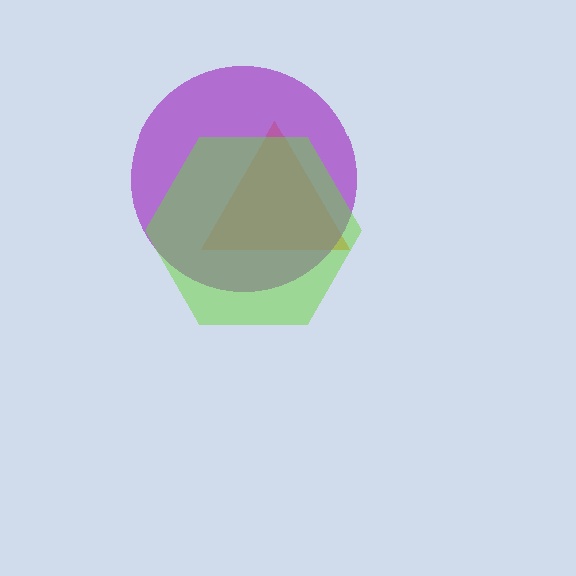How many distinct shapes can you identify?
There are 3 distinct shapes: an orange triangle, a purple circle, a lime hexagon.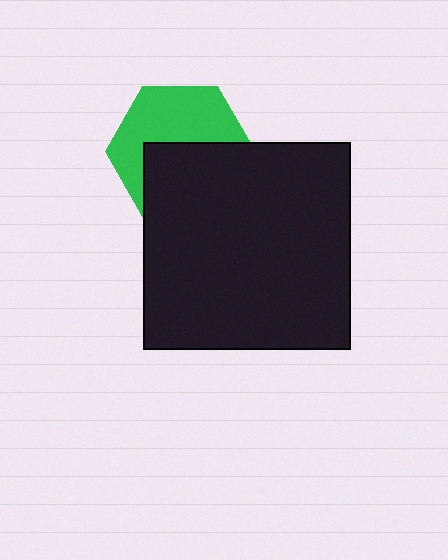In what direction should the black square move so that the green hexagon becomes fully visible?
The black square should move down. That is the shortest direction to clear the overlap and leave the green hexagon fully visible.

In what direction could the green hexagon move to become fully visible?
The green hexagon could move up. That would shift it out from behind the black square entirely.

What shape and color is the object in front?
The object in front is a black square.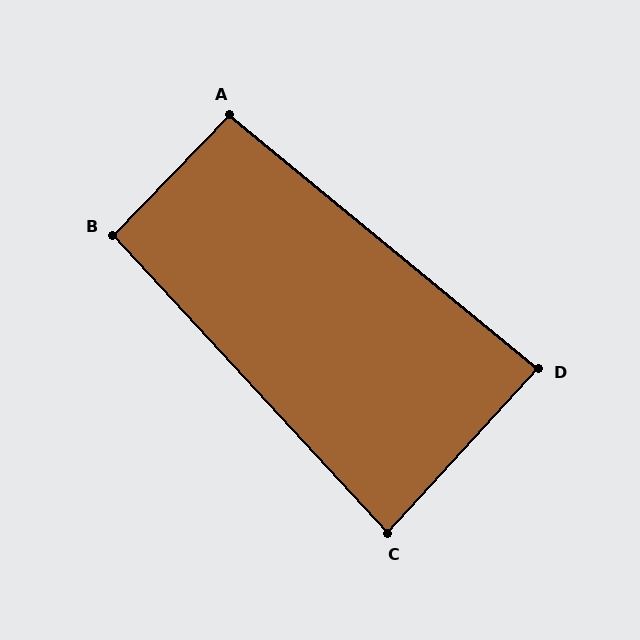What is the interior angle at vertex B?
Approximately 93 degrees (approximately right).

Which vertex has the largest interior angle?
A, at approximately 95 degrees.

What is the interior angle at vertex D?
Approximately 87 degrees (approximately right).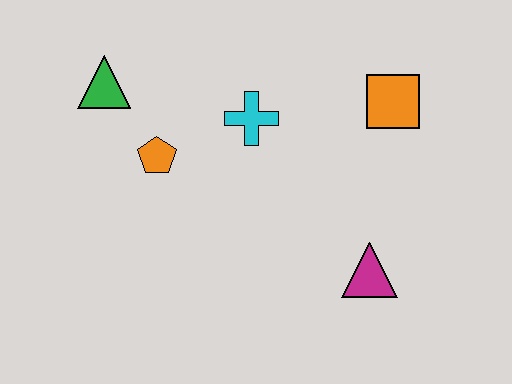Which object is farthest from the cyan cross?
The magenta triangle is farthest from the cyan cross.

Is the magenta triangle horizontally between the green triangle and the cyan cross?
No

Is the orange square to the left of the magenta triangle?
No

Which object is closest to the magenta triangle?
The orange square is closest to the magenta triangle.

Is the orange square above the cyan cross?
Yes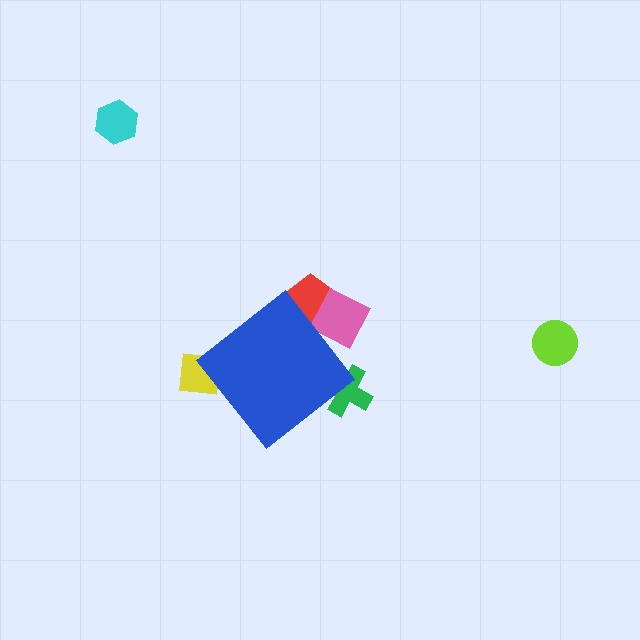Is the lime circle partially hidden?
No, the lime circle is fully visible.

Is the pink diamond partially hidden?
Yes, the pink diamond is partially hidden behind the blue diamond.